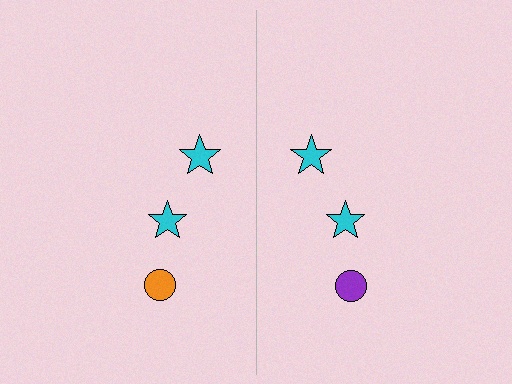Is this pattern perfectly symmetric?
No, the pattern is not perfectly symmetric. The purple circle on the right side breaks the symmetry — its mirror counterpart is orange.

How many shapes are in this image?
There are 6 shapes in this image.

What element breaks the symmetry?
The purple circle on the right side breaks the symmetry — its mirror counterpart is orange.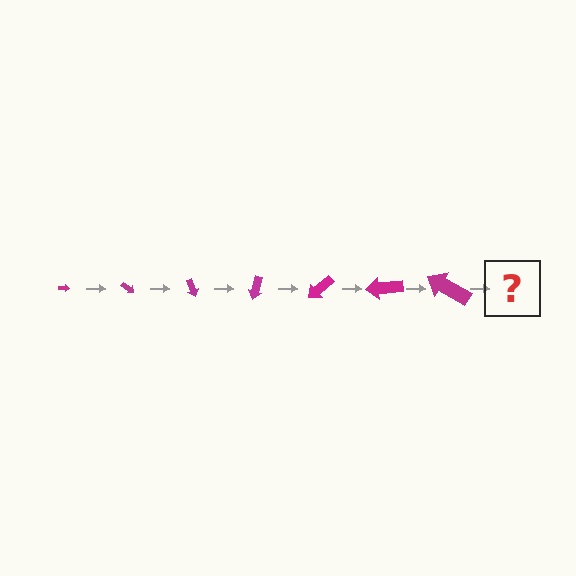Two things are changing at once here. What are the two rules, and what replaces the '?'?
The two rules are that the arrow grows larger each step and it rotates 35 degrees each step. The '?' should be an arrow, larger than the previous one and rotated 245 degrees from the start.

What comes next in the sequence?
The next element should be an arrow, larger than the previous one and rotated 245 degrees from the start.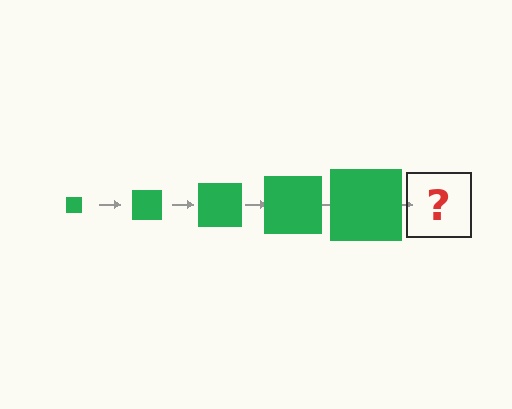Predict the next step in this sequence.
The next step is a green square, larger than the previous one.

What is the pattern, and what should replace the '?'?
The pattern is that the square gets progressively larger each step. The '?' should be a green square, larger than the previous one.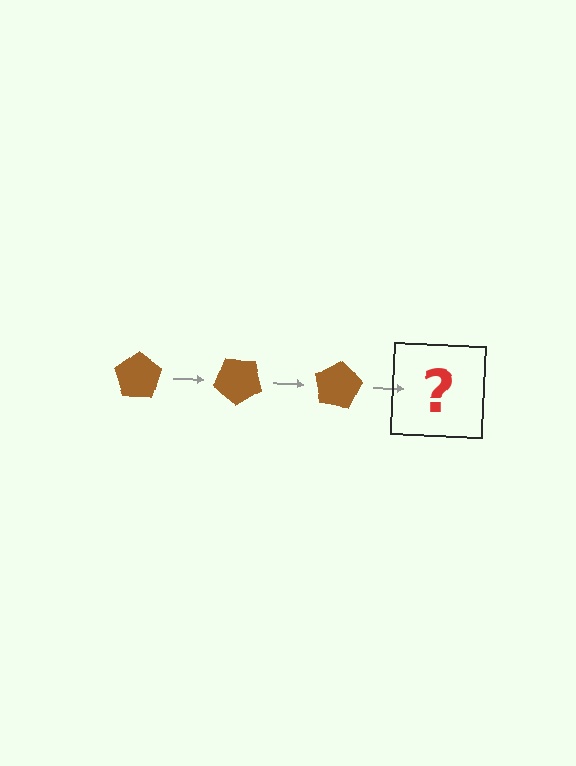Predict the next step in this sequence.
The next step is a brown pentagon rotated 120 degrees.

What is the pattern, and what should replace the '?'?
The pattern is that the pentagon rotates 40 degrees each step. The '?' should be a brown pentagon rotated 120 degrees.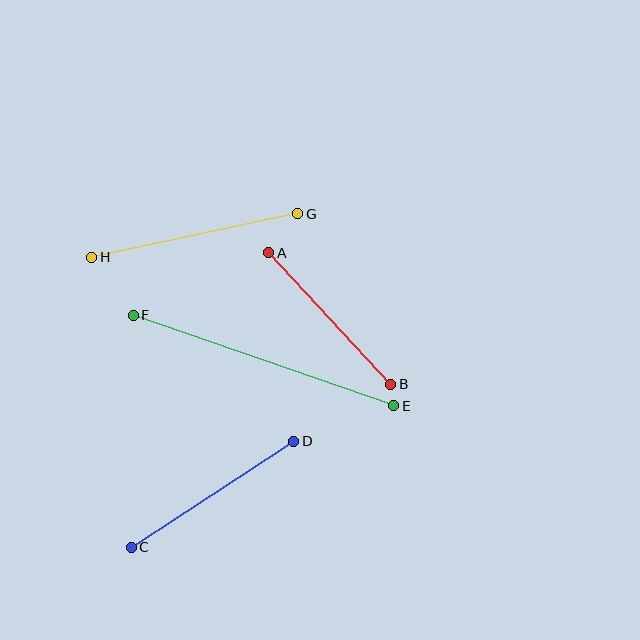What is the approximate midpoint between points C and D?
The midpoint is at approximately (213, 494) pixels.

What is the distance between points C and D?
The distance is approximately 194 pixels.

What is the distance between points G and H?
The distance is approximately 210 pixels.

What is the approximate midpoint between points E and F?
The midpoint is at approximately (264, 361) pixels.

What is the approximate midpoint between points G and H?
The midpoint is at approximately (195, 235) pixels.